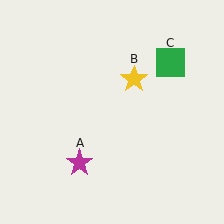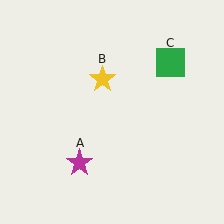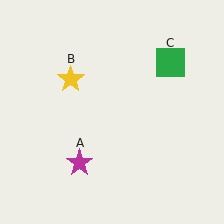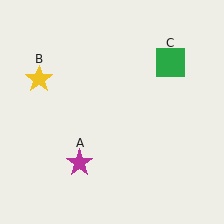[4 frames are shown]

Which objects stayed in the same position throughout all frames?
Magenta star (object A) and green square (object C) remained stationary.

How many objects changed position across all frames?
1 object changed position: yellow star (object B).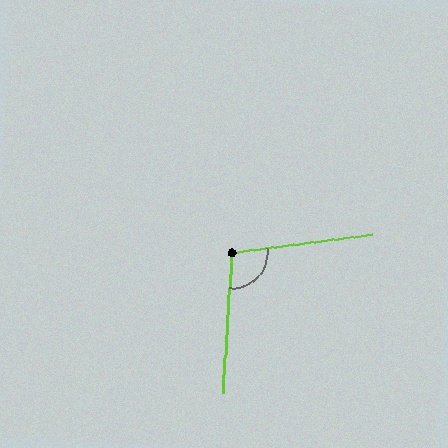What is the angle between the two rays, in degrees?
Approximately 101 degrees.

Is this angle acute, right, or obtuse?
It is obtuse.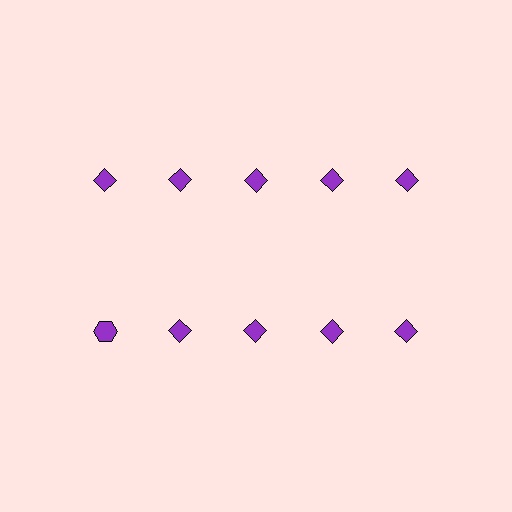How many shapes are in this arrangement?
There are 10 shapes arranged in a grid pattern.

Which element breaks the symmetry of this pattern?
The purple hexagon in the second row, leftmost column breaks the symmetry. All other shapes are purple diamonds.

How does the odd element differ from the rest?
It has a different shape: hexagon instead of diamond.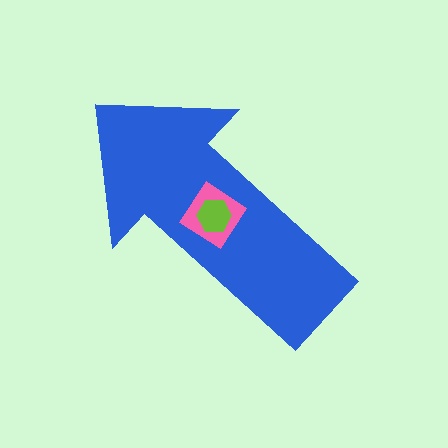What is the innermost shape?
The lime hexagon.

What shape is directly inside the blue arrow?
The pink diamond.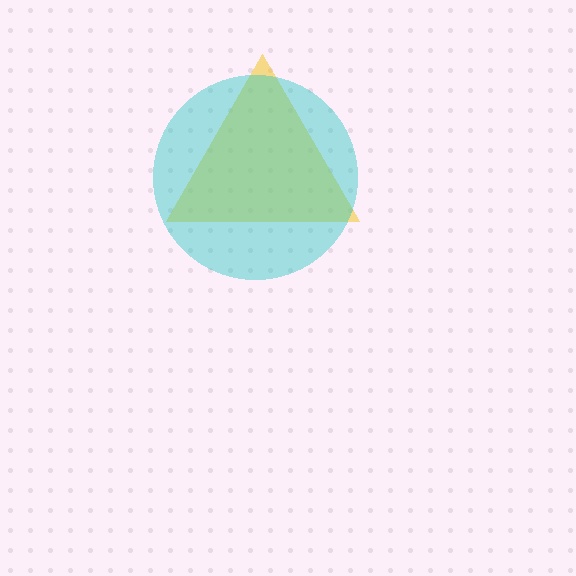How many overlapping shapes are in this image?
There are 2 overlapping shapes in the image.